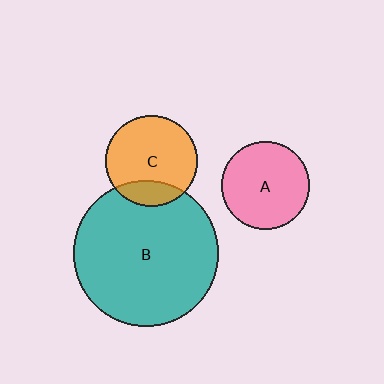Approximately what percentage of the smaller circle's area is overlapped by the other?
Approximately 20%.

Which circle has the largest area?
Circle B (teal).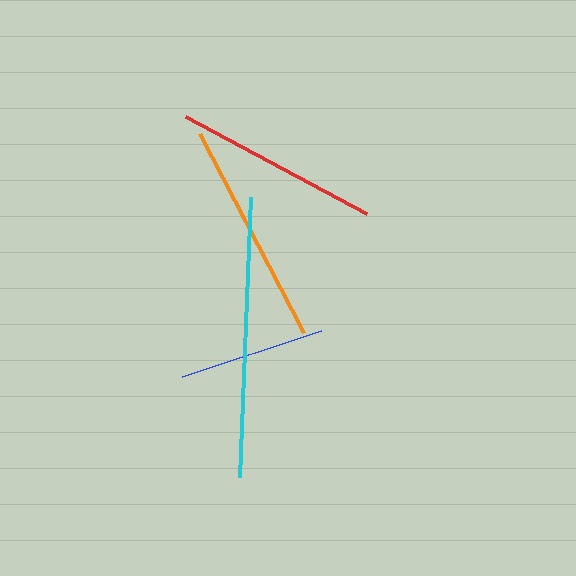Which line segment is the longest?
The cyan line is the longest at approximately 280 pixels.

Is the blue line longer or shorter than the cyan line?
The cyan line is longer than the blue line.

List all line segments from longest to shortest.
From longest to shortest: cyan, orange, red, blue.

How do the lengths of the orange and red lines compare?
The orange and red lines are approximately the same length.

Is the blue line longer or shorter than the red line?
The red line is longer than the blue line.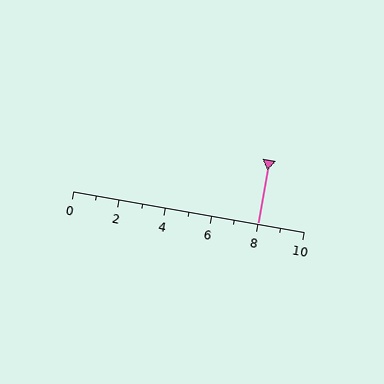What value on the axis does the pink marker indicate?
The marker indicates approximately 8.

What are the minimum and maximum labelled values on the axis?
The axis runs from 0 to 10.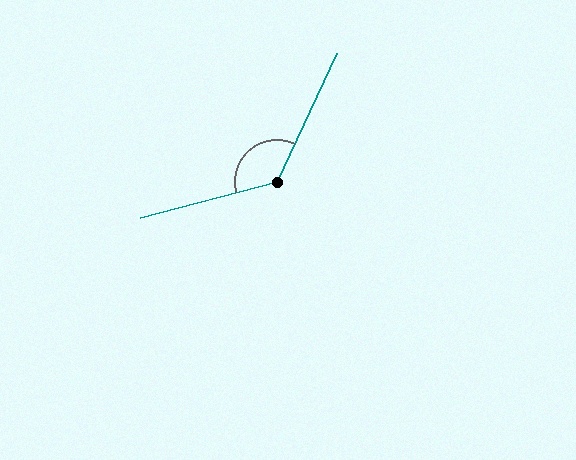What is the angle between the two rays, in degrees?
Approximately 130 degrees.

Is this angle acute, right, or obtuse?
It is obtuse.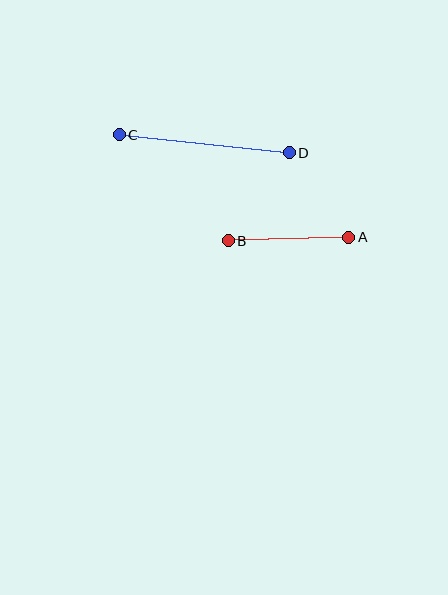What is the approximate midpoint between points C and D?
The midpoint is at approximately (204, 144) pixels.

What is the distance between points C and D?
The distance is approximately 171 pixels.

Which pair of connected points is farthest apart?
Points C and D are farthest apart.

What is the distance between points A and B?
The distance is approximately 121 pixels.